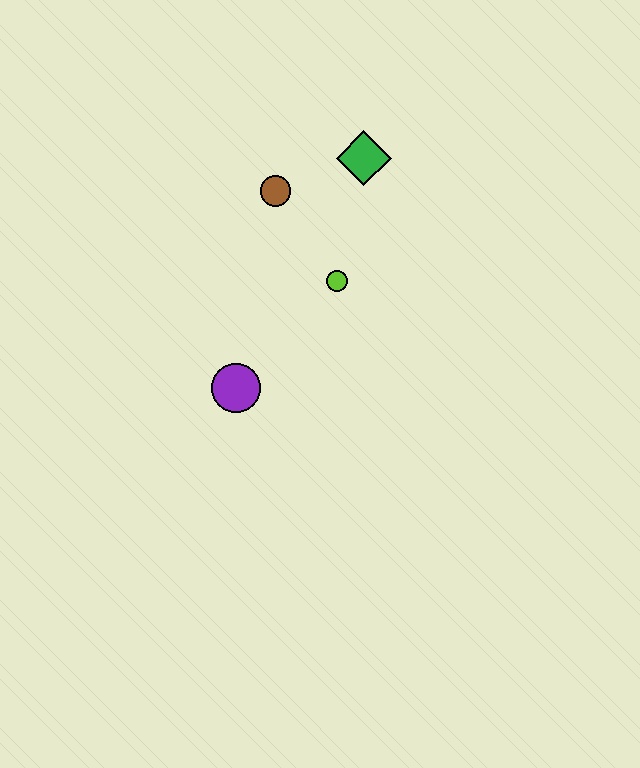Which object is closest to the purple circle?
The lime circle is closest to the purple circle.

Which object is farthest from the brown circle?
The purple circle is farthest from the brown circle.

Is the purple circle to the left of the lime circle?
Yes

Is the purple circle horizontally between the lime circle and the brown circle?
No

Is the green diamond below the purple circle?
No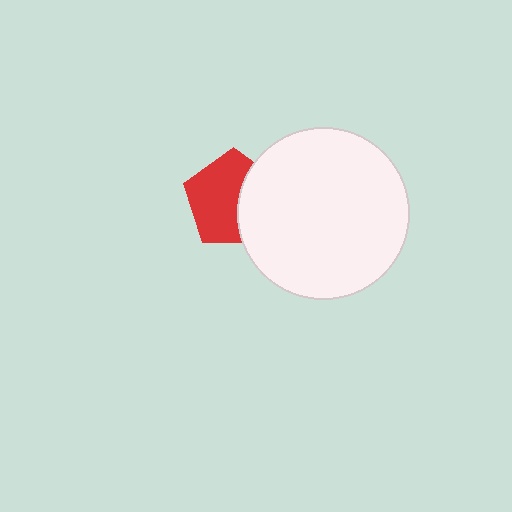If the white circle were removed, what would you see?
You would see the complete red pentagon.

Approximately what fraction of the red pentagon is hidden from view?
Roughly 38% of the red pentagon is hidden behind the white circle.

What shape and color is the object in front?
The object in front is a white circle.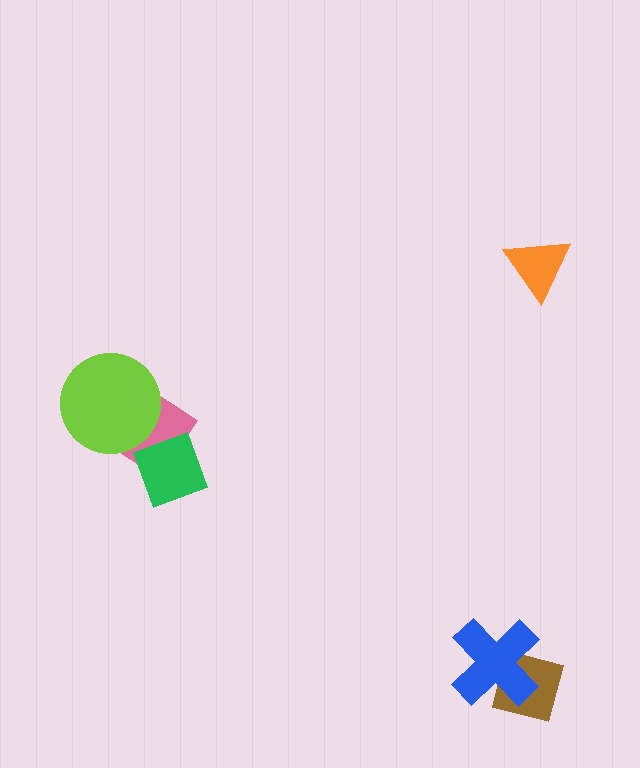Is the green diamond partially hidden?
No, no other shape covers it.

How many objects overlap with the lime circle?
1 object overlaps with the lime circle.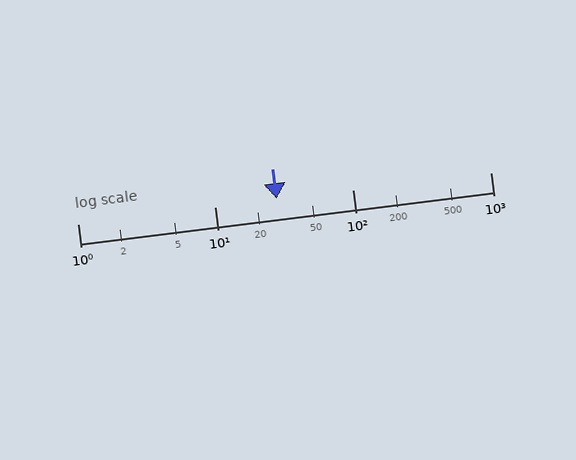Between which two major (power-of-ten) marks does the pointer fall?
The pointer is between 10 and 100.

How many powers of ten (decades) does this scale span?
The scale spans 3 decades, from 1 to 1000.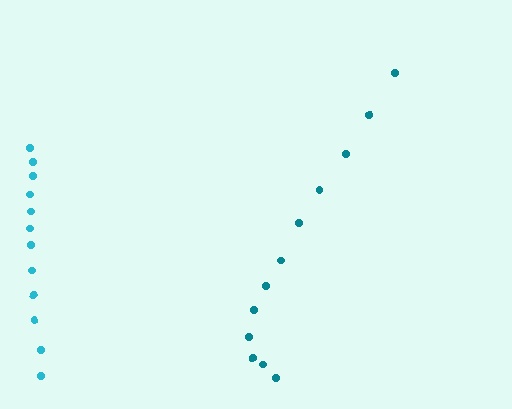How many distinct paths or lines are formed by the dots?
There are 2 distinct paths.